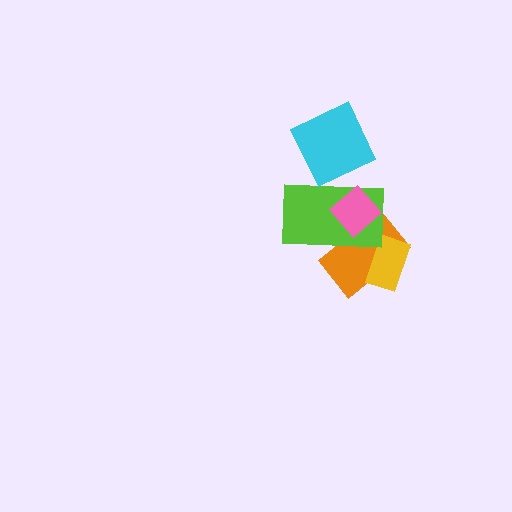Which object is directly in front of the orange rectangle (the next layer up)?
The yellow rectangle is directly in front of the orange rectangle.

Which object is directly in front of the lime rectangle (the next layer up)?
The pink diamond is directly in front of the lime rectangle.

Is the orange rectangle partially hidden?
Yes, it is partially covered by another shape.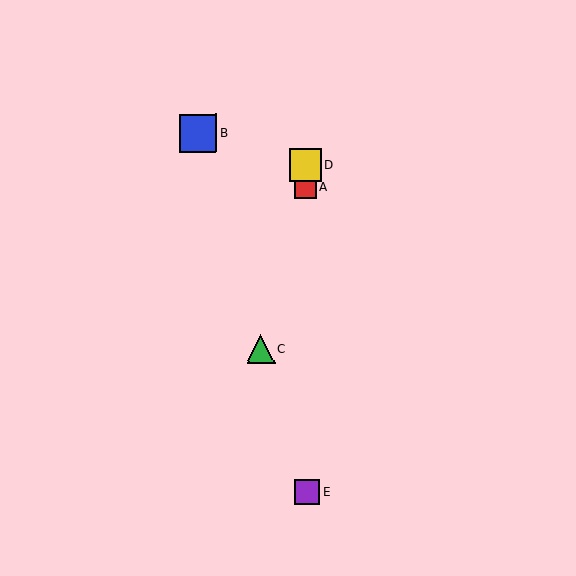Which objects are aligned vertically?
Objects A, D, E are aligned vertically.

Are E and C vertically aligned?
No, E is at x≈308 and C is at x≈261.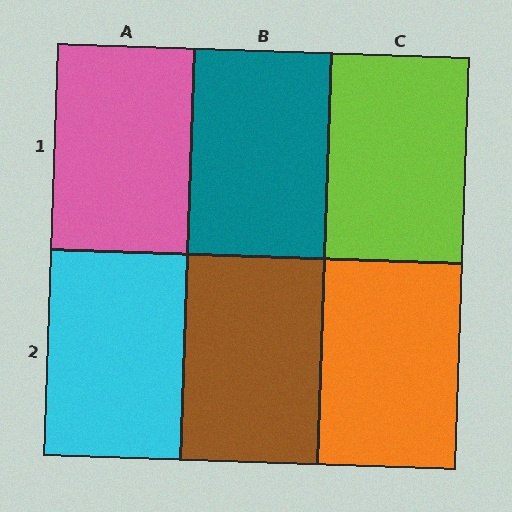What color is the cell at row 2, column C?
Orange.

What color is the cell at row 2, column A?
Cyan.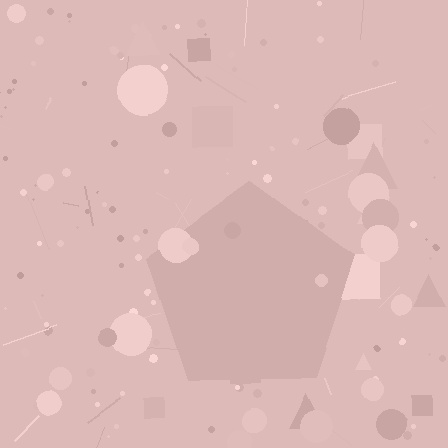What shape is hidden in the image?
A pentagon is hidden in the image.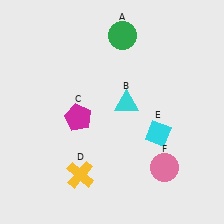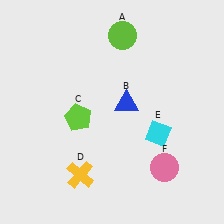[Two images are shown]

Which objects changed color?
A changed from green to lime. B changed from cyan to blue. C changed from magenta to lime.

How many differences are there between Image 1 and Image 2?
There are 3 differences between the two images.